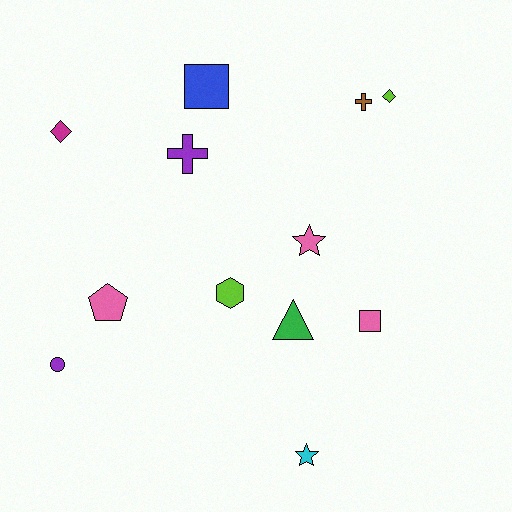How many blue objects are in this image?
There is 1 blue object.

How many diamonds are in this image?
There are 2 diamonds.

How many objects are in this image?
There are 12 objects.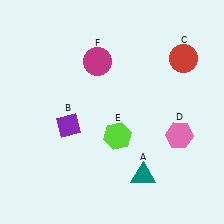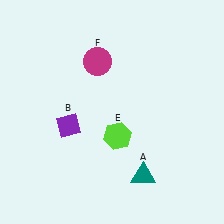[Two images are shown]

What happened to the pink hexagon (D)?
The pink hexagon (D) was removed in Image 2. It was in the bottom-right area of Image 1.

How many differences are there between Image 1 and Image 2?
There are 2 differences between the two images.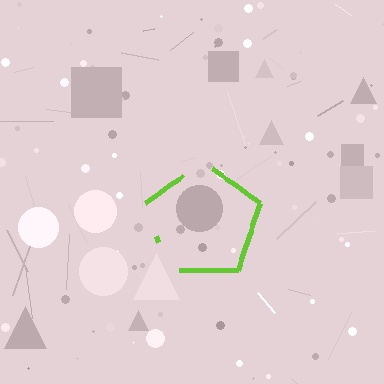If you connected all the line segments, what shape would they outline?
They would outline a pentagon.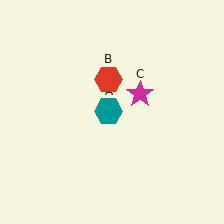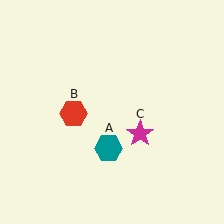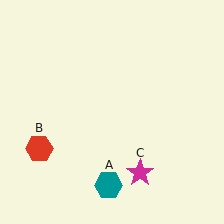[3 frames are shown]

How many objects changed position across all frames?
3 objects changed position: teal hexagon (object A), red hexagon (object B), magenta star (object C).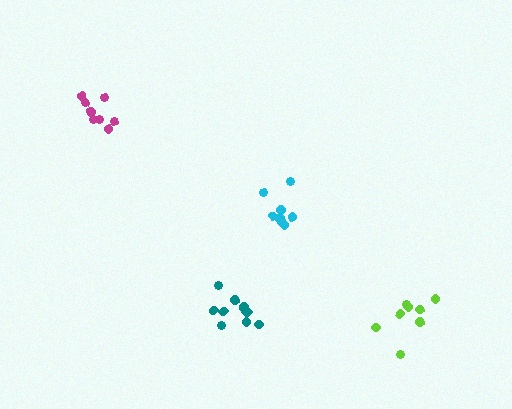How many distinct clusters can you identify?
There are 4 distinct clusters.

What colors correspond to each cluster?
The clusters are colored: cyan, teal, magenta, lime.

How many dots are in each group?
Group 1: 8 dots, Group 2: 10 dots, Group 3: 8 dots, Group 4: 8 dots (34 total).